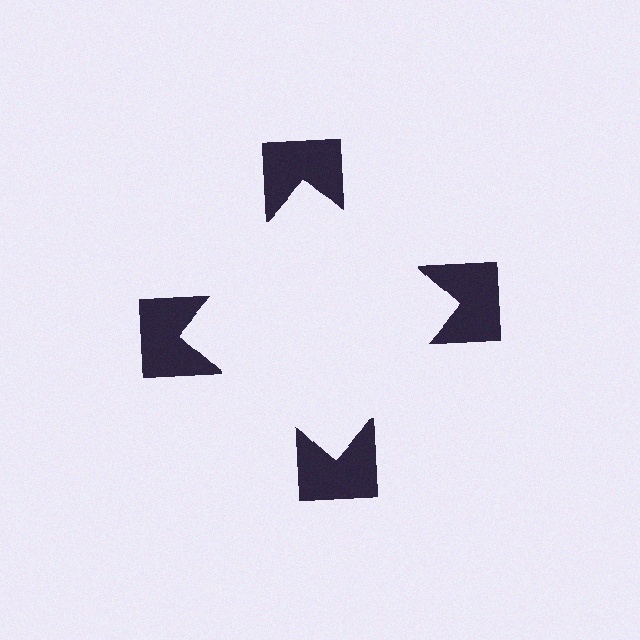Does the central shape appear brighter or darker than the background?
It typically appears slightly brighter than the background, even though no actual brightness change is drawn.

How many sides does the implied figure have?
4 sides.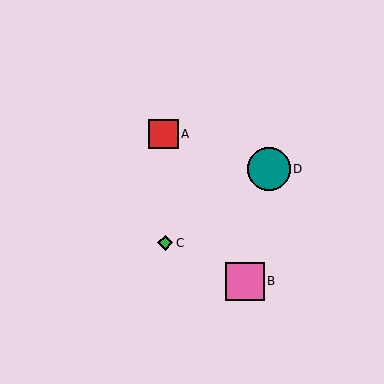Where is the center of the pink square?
The center of the pink square is at (245, 281).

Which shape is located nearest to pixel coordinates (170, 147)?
The red square (labeled A) at (163, 134) is nearest to that location.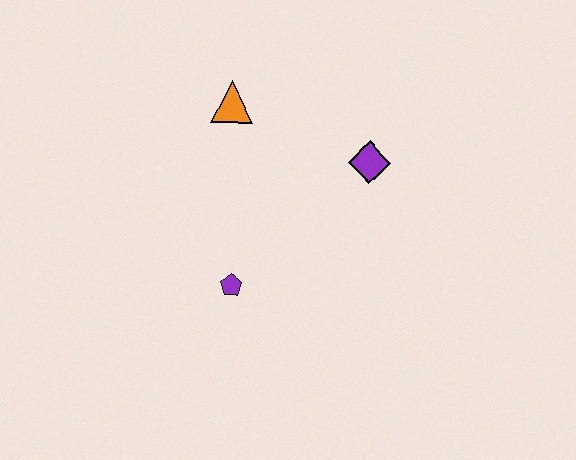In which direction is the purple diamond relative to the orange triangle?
The purple diamond is to the right of the orange triangle.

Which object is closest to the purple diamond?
The orange triangle is closest to the purple diamond.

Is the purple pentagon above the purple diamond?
No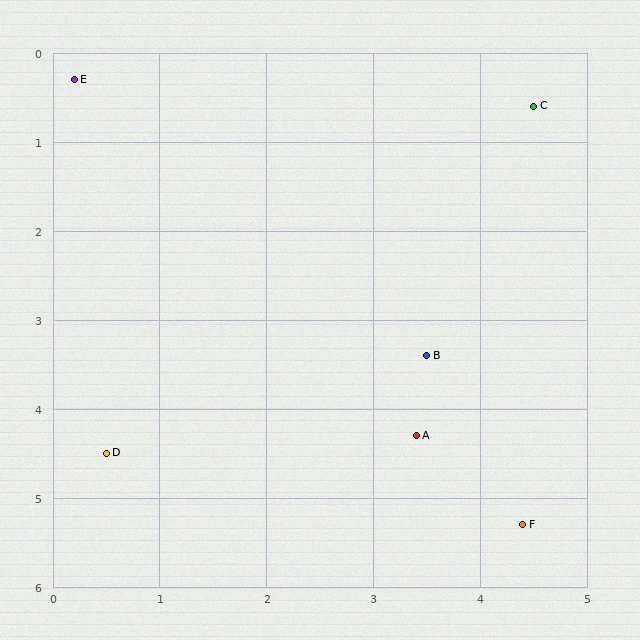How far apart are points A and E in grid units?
Points A and E are about 5.1 grid units apart.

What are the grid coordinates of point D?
Point D is at approximately (0.5, 4.5).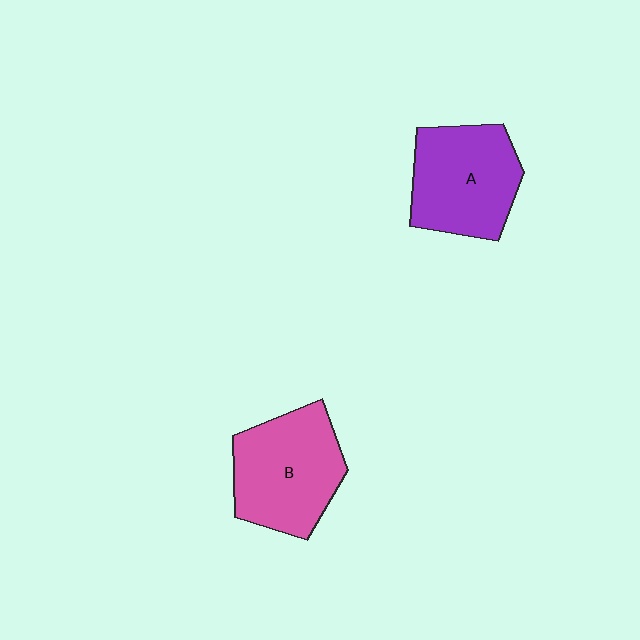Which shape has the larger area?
Shape B (pink).